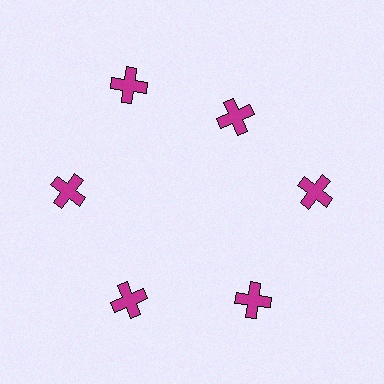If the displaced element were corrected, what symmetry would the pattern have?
It would have 6-fold rotational symmetry — the pattern would map onto itself every 60 degrees.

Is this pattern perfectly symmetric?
No. The 6 magenta crosses are arranged in a ring, but one element near the 1 o'clock position is pulled inward toward the center, breaking the 6-fold rotational symmetry.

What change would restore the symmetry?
The symmetry would be restored by moving it outward, back onto the ring so that all 6 crosses sit at equal angles and equal distance from the center.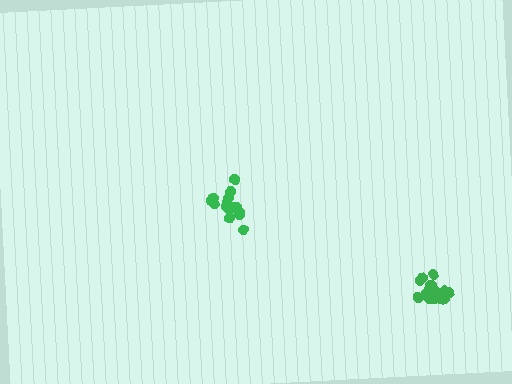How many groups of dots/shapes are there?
There are 2 groups.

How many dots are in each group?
Group 1: 16 dots, Group 2: 16 dots (32 total).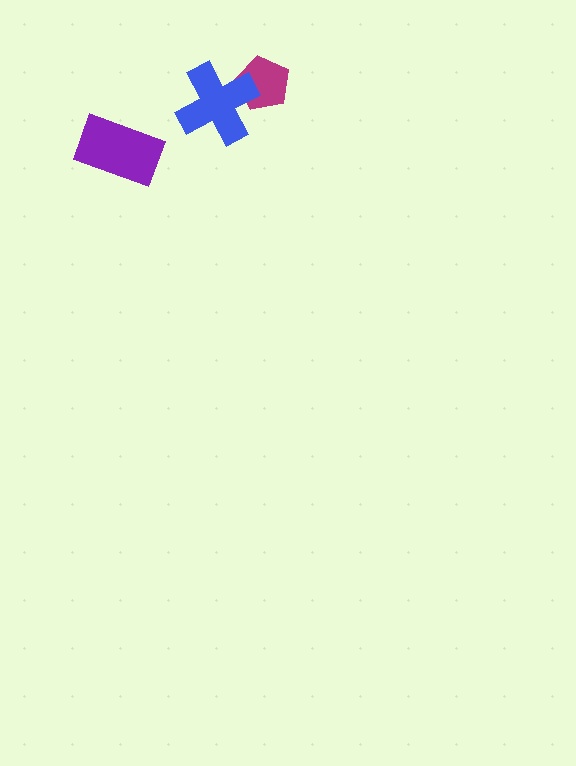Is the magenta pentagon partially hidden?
Yes, it is partially covered by another shape.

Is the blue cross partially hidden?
No, no other shape covers it.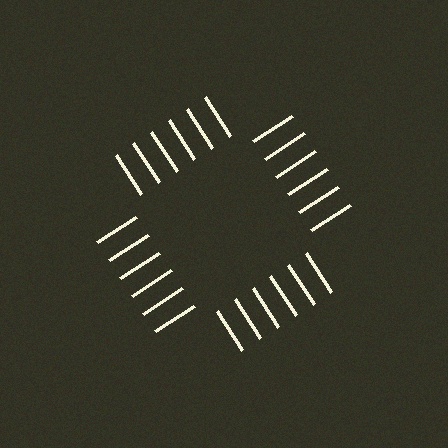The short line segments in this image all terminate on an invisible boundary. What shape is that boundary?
An illusory square — the line segments terminate on its edges but no continuous stroke is drawn.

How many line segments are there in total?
24 — 6 along each of the 4 edges.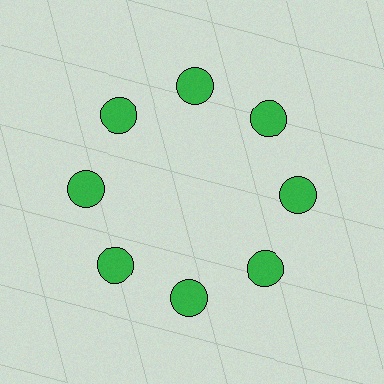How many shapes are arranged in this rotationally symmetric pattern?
There are 8 shapes, arranged in 8 groups of 1.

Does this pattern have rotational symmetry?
Yes, this pattern has 8-fold rotational symmetry. It looks the same after rotating 45 degrees around the center.